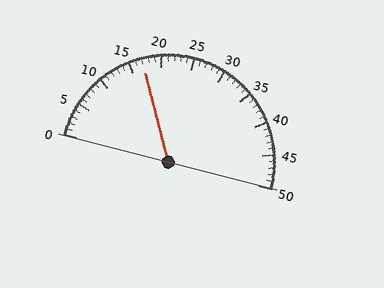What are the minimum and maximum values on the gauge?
The gauge ranges from 0 to 50.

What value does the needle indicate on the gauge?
The needle indicates approximately 17.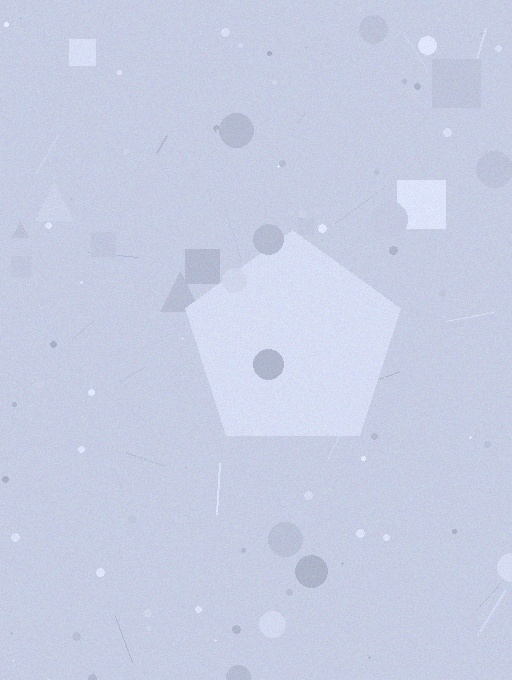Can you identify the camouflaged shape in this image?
The camouflaged shape is a pentagon.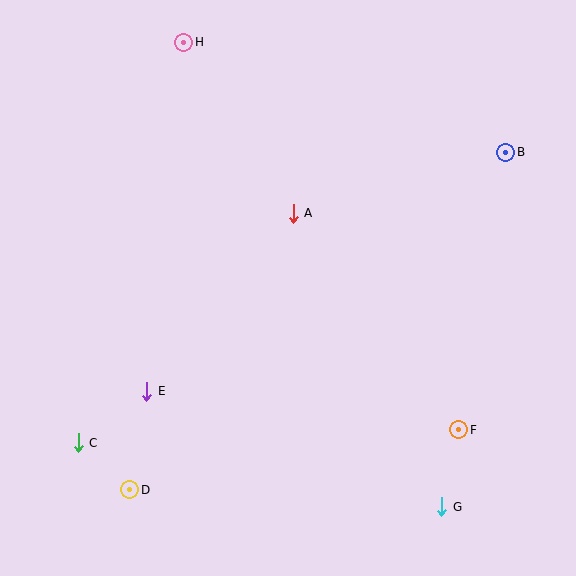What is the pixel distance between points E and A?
The distance between E and A is 231 pixels.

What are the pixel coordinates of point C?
Point C is at (78, 443).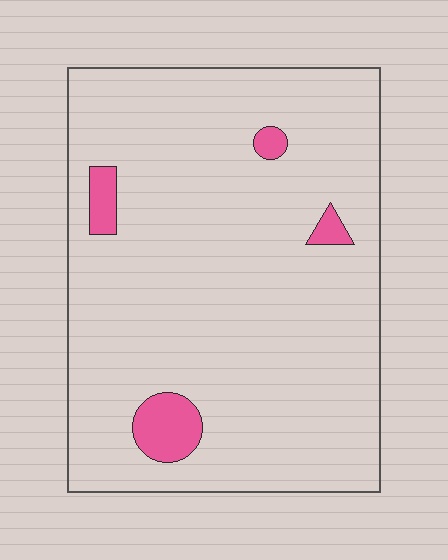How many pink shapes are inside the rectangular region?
4.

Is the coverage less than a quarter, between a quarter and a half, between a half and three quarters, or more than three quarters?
Less than a quarter.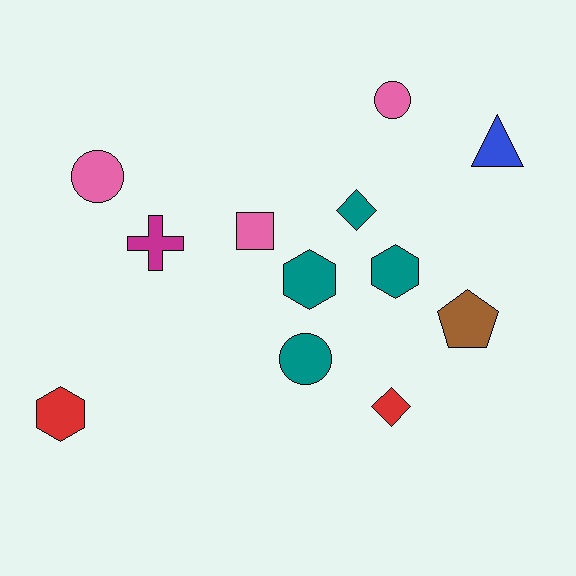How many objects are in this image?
There are 12 objects.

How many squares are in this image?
There is 1 square.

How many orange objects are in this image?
There are no orange objects.